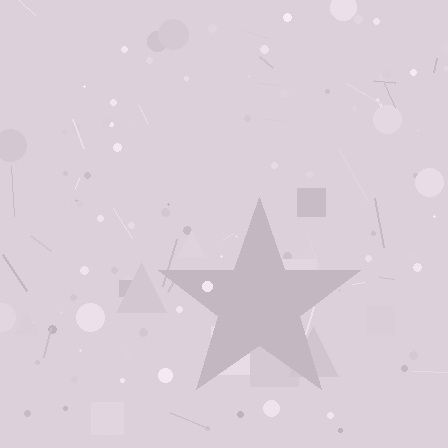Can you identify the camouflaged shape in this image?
The camouflaged shape is a star.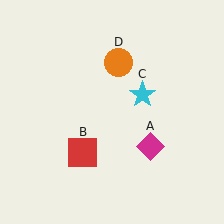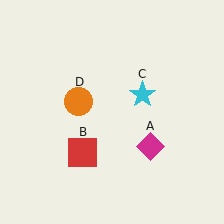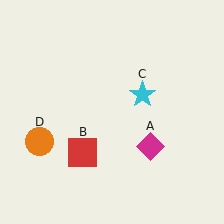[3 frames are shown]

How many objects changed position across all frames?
1 object changed position: orange circle (object D).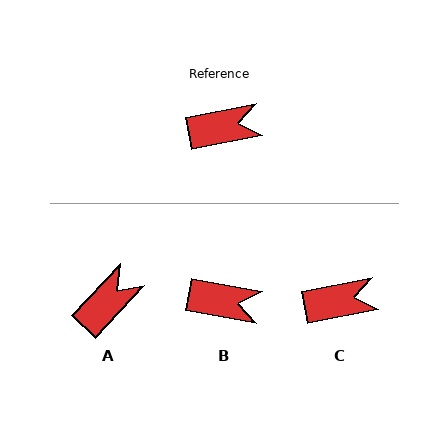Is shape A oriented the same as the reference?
No, it is off by about 35 degrees.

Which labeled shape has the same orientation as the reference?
C.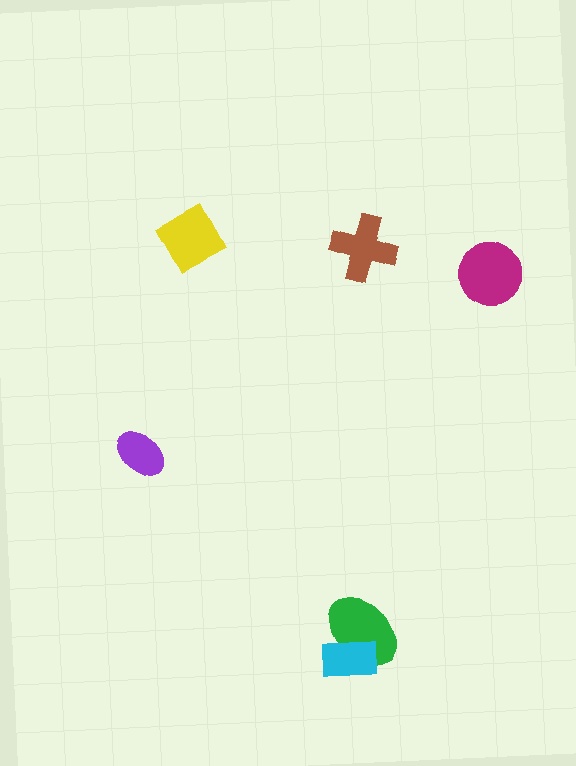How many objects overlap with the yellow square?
0 objects overlap with the yellow square.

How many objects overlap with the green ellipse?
1 object overlaps with the green ellipse.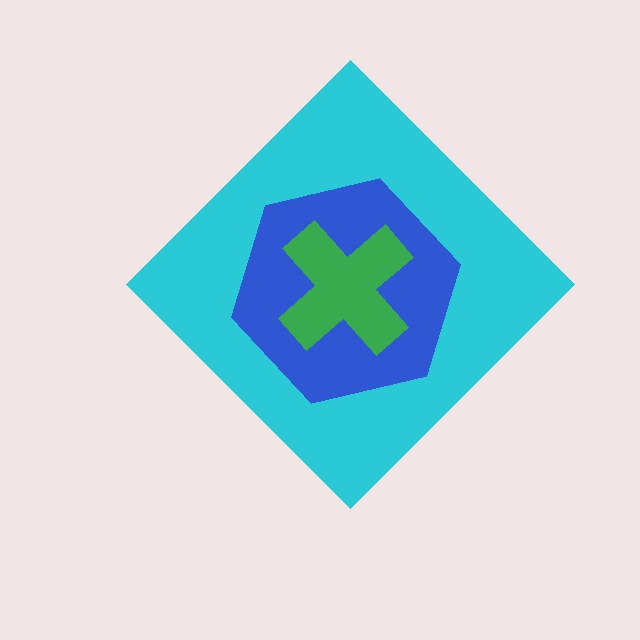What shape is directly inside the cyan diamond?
The blue hexagon.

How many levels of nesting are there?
3.